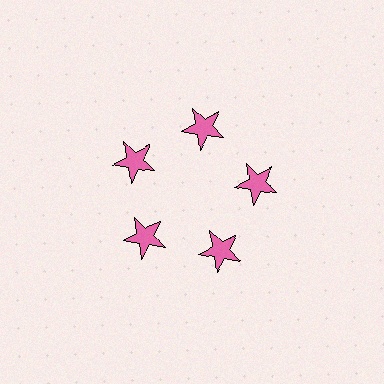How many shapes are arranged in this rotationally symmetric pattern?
There are 5 shapes, arranged in 5 groups of 1.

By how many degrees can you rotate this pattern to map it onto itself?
The pattern maps onto itself every 72 degrees of rotation.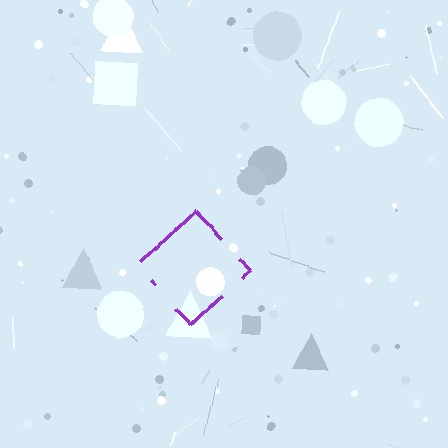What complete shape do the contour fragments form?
The contour fragments form a diamond.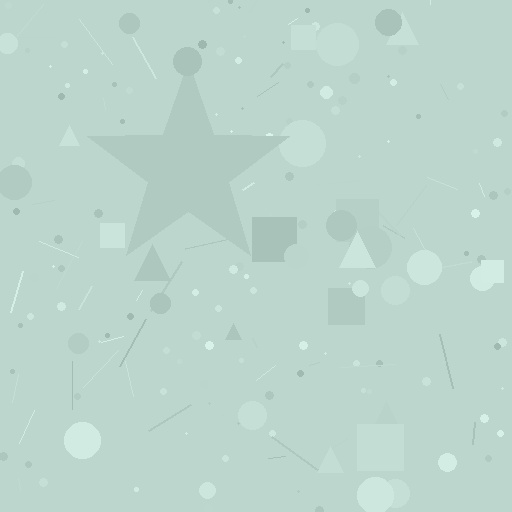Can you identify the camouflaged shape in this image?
The camouflaged shape is a star.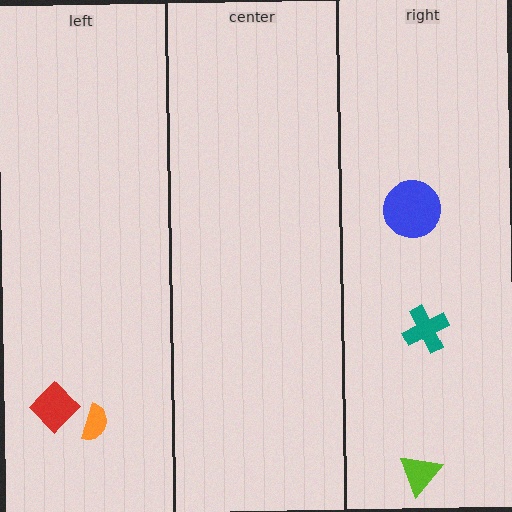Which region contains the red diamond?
The left region.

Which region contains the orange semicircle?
The left region.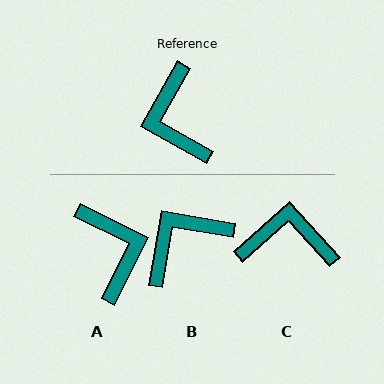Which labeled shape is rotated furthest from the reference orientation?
A, about 177 degrees away.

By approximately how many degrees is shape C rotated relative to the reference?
Approximately 108 degrees clockwise.